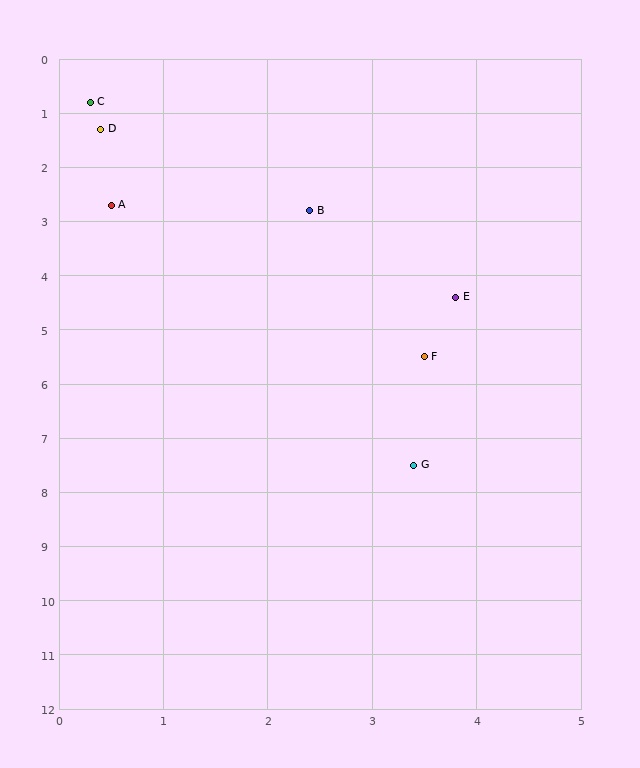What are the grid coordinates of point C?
Point C is at approximately (0.3, 0.8).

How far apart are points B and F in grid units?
Points B and F are about 2.9 grid units apart.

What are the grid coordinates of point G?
Point G is at approximately (3.4, 7.5).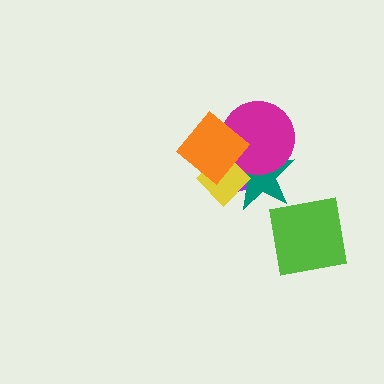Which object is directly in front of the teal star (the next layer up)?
The magenta circle is directly in front of the teal star.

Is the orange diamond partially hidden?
No, no other shape covers it.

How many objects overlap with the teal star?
4 objects overlap with the teal star.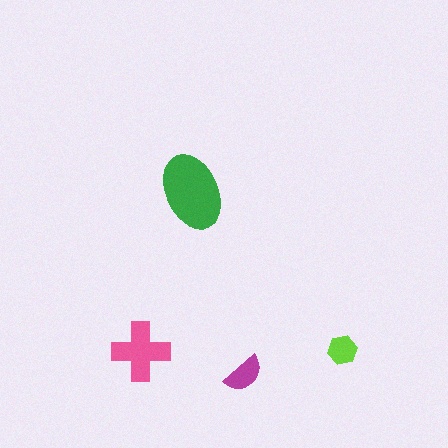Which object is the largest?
The green ellipse.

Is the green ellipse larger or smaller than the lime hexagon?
Larger.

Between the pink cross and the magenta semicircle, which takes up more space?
The pink cross.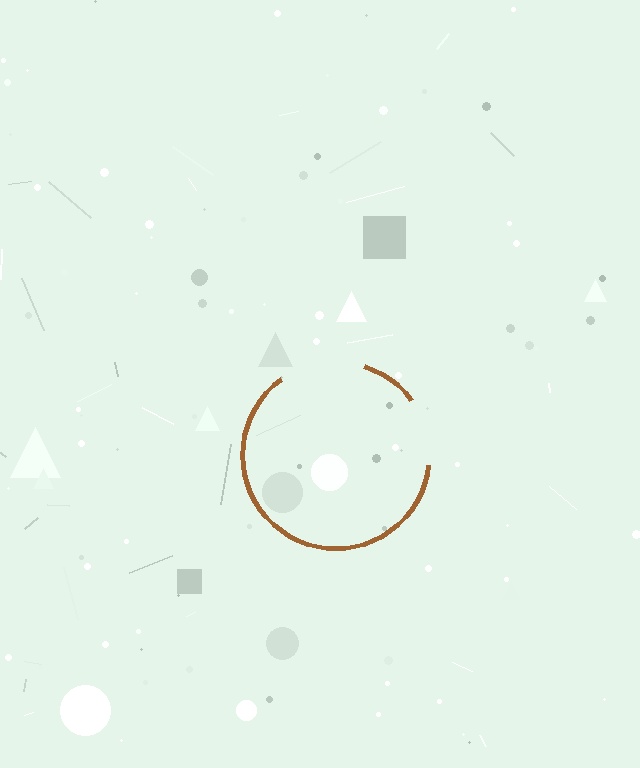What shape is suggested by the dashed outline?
The dashed outline suggests a circle.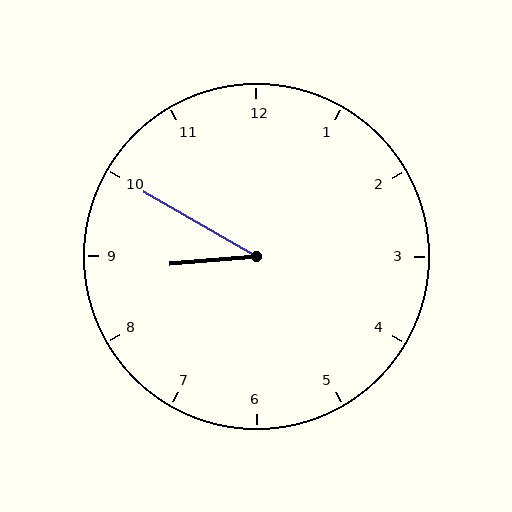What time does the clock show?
8:50.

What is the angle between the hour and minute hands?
Approximately 35 degrees.